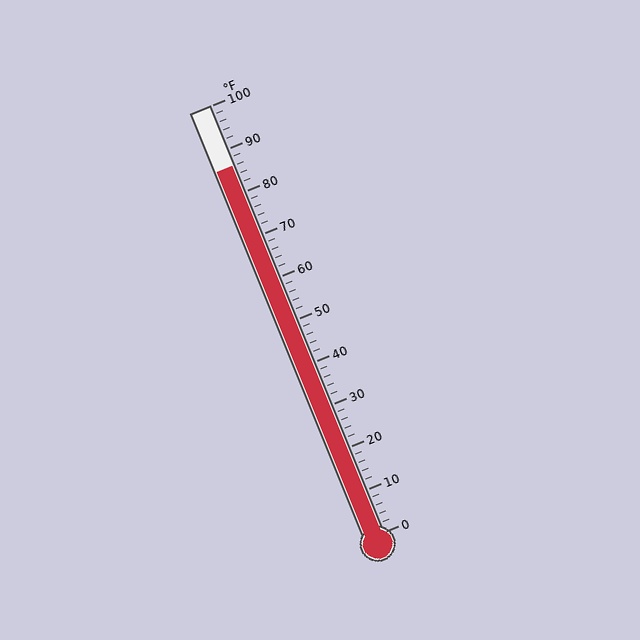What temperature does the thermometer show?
The thermometer shows approximately 86°F.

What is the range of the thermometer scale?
The thermometer scale ranges from 0°F to 100°F.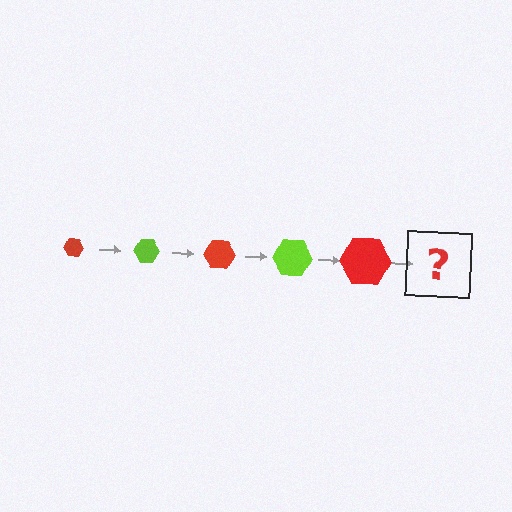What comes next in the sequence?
The next element should be a lime hexagon, larger than the previous one.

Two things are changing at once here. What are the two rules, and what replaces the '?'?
The two rules are that the hexagon grows larger each step and the color cycles through red and lime. The '?' should be a lime hexagon, larger than the previous one.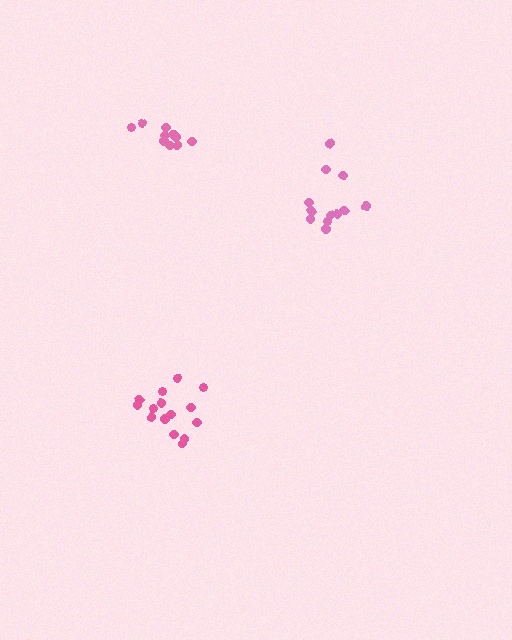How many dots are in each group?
Group 1: 10 dots, Group 2: 15 dots, Group 3: 12 dots (37 total).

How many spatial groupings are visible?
There are 3 spatial groupings.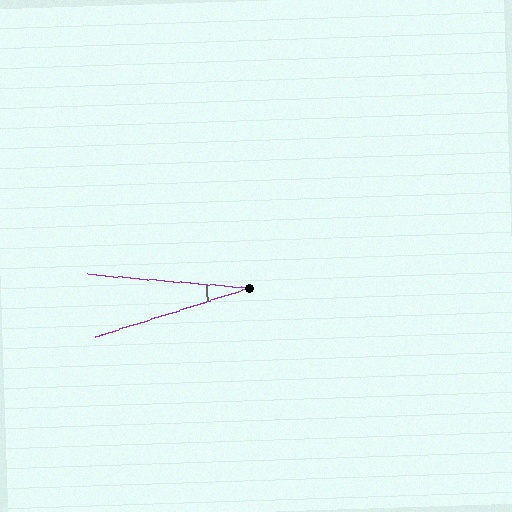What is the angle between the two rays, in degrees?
Approximately 23 degrees.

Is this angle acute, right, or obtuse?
It is acute.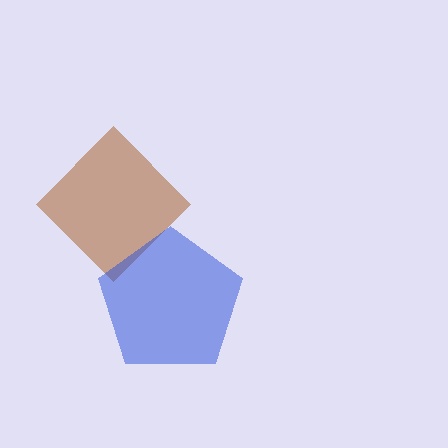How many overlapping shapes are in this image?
There are 2 overlapping shapes in the image.